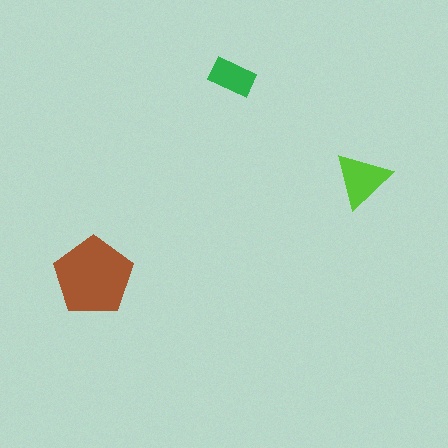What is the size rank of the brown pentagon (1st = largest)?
1st.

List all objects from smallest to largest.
The green rectangle, the lime triangle, the brown pentagon.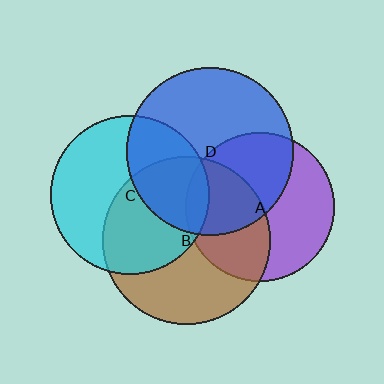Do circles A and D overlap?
Yes.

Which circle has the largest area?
Circle B (brown).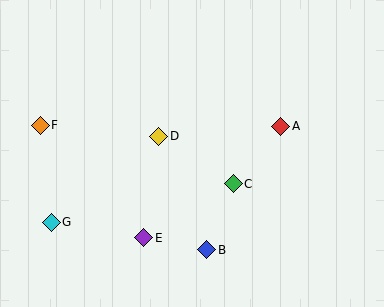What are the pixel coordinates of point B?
Point B is at (207, 250).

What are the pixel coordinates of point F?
Point F is at (40, 125).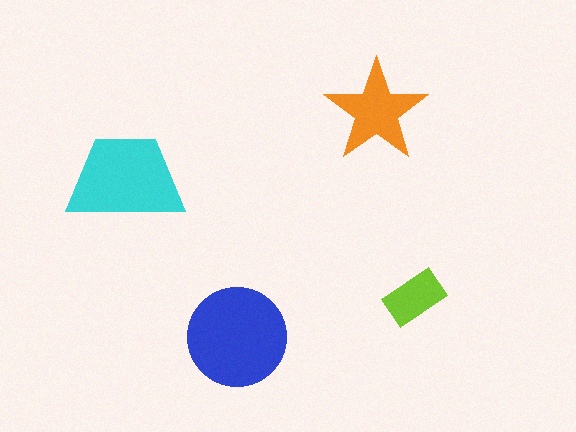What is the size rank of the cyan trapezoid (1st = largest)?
2nd.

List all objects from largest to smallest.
The blue circle, the cyan trapezoid, the orange star, the lime rectangle.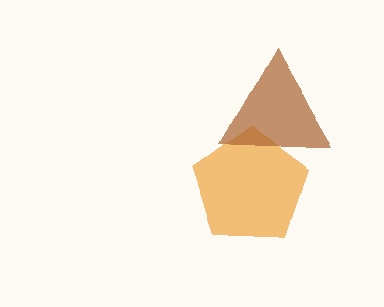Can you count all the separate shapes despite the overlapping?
Yes, there are 2 separate shapes.